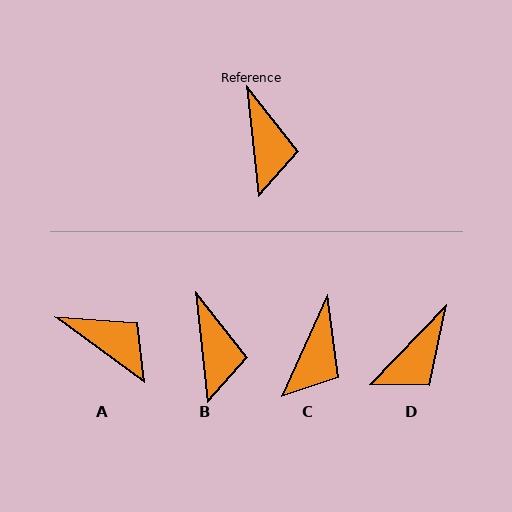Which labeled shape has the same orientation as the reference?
B.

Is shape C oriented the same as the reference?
No, it is off by about 31 degrees.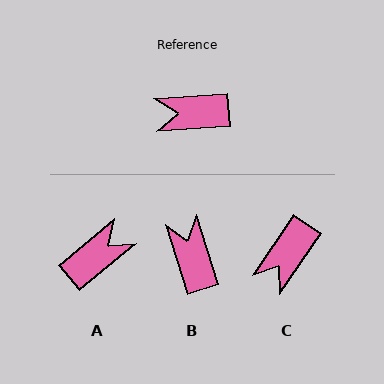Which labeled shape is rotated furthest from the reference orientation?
A, about 145 degrees away.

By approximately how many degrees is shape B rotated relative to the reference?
Approximately 77 degrees clockwise.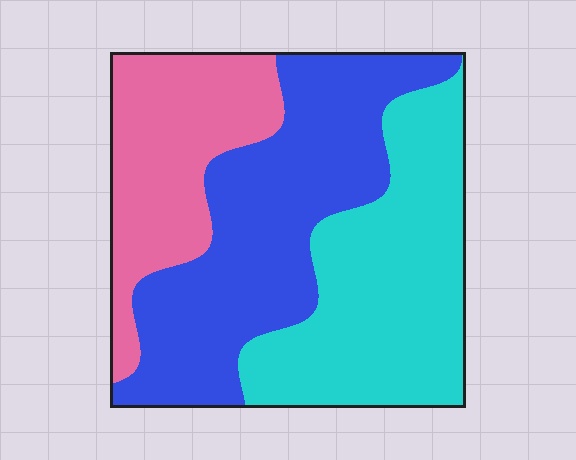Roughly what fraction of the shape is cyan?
Cyan takes up about three eighths (3/8) of the shape.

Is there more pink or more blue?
Blue.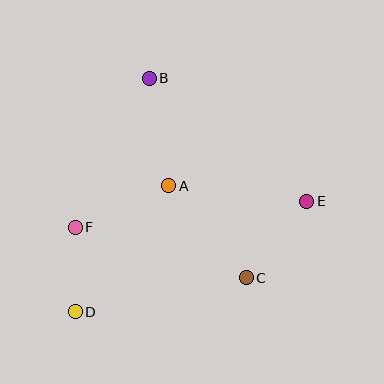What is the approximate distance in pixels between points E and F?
The distance between E and F is approximately 233 pixels.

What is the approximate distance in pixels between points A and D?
The distance between A and D is approximately 157 pixels.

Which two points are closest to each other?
Points D and F are closest to each other.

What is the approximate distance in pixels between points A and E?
The distance between A and E is approximately 139 pixels.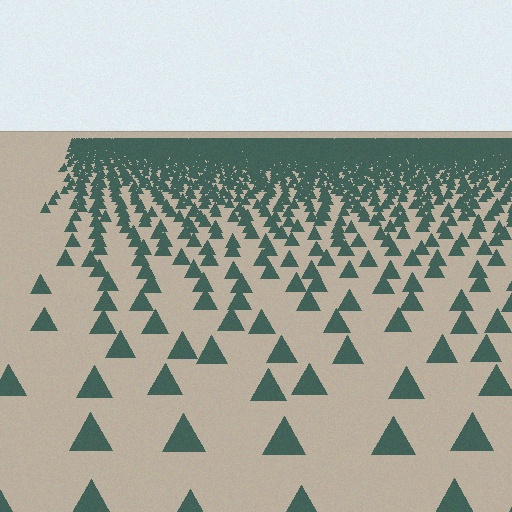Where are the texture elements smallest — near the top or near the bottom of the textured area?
Near the top.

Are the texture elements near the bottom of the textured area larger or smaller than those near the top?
Larger. Near the bottom, elements are closer to the viewer and appear at a bigger on-screen size.